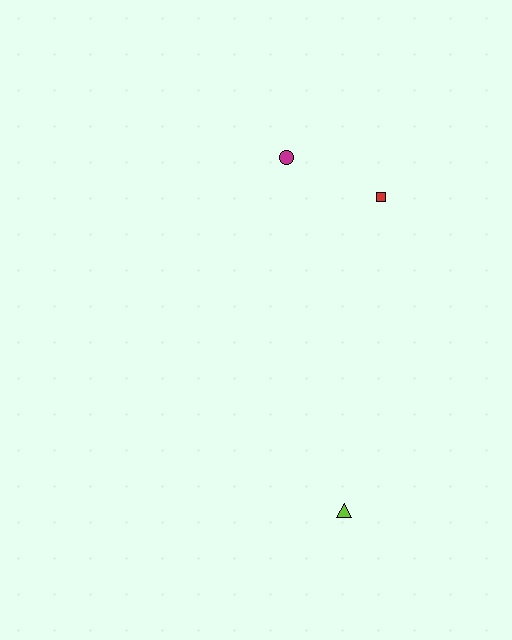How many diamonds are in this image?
There are no diamonds.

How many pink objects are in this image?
There are no pink objects.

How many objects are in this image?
There are 3 objects.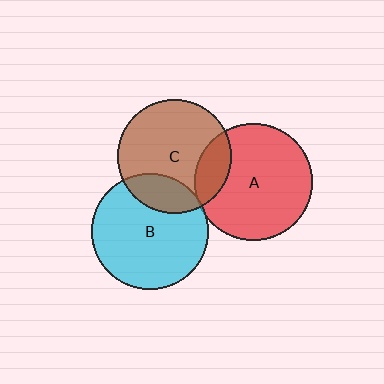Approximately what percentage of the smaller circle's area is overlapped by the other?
Approximately 20%.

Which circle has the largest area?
Circle A (red).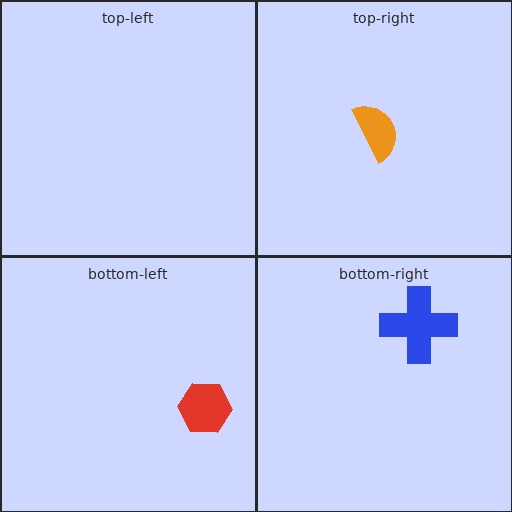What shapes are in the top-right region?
The orange semicircle.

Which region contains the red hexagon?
The bottom-left region.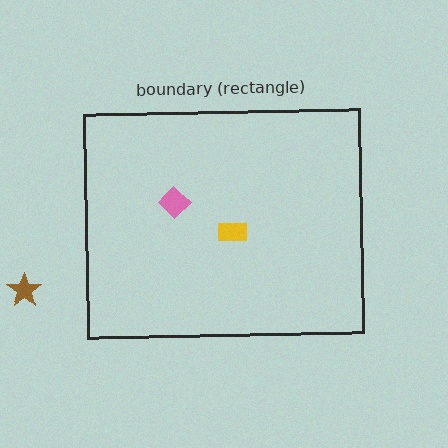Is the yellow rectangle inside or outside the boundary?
Inside.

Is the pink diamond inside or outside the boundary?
Inside.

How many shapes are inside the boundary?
2 inside, 1 outside.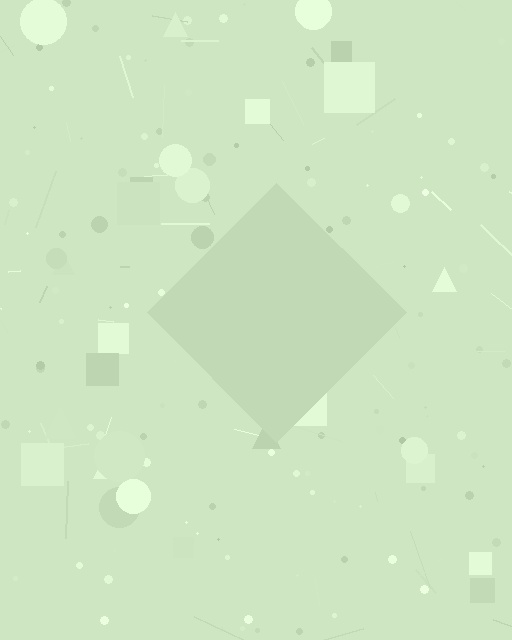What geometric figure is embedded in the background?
A diamond is embedded in the background.